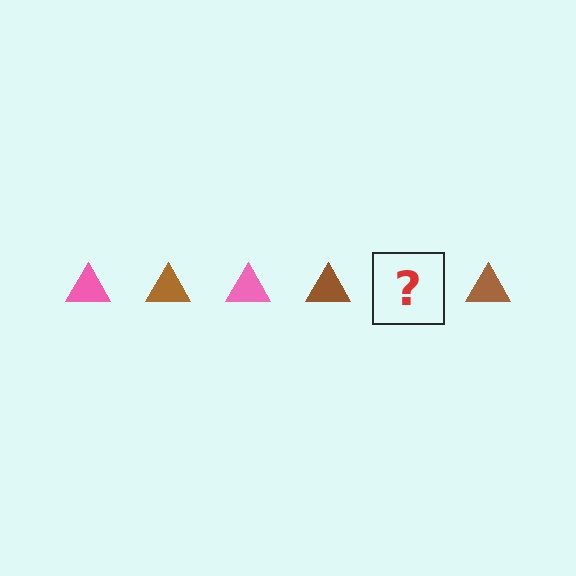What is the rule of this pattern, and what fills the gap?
The rule is that the pattern cycles through pink, brown triangles. The gap should be filled with a pink triangle.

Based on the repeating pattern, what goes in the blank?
The blank should be a pink triangle.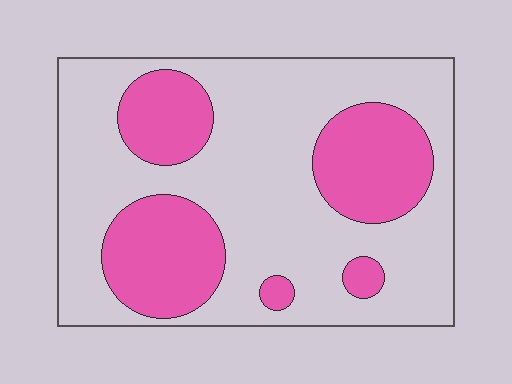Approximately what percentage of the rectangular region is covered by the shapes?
Approximately 30%.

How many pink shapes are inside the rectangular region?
5.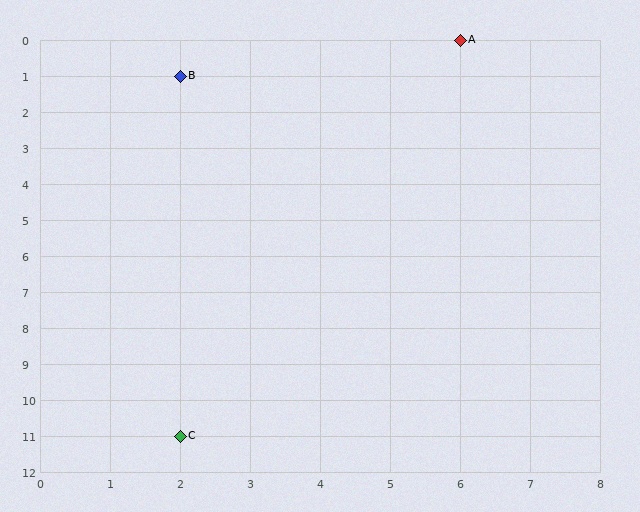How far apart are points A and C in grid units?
Points A and C are 4 columns and 11 rows apart (about 11.7 grid units diagonally).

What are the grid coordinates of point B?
Point B is at grid coordinates (2, 1).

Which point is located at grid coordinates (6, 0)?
Point A is at (6, 0).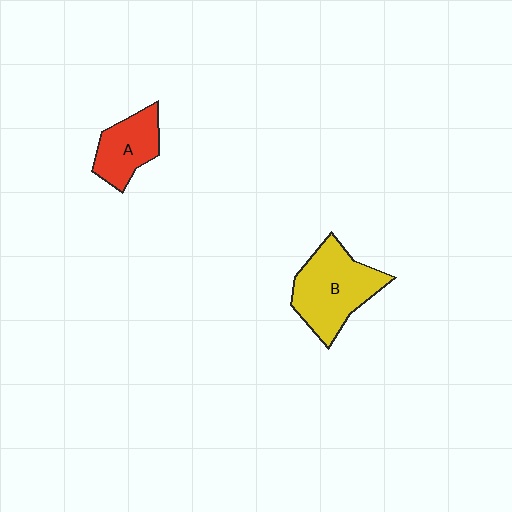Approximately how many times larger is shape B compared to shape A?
Approximately 1.6 times.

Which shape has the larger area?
Shape B (yellow).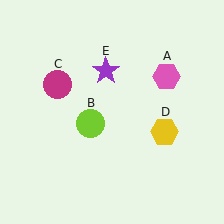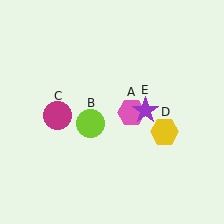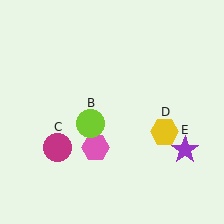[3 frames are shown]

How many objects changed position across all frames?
3 objects changed position: pink hexagon (object A), magenta circle (object C), purple star (object E).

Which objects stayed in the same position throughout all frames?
Lime circle (object B) and yellow hexagon (object D) remained stationary.